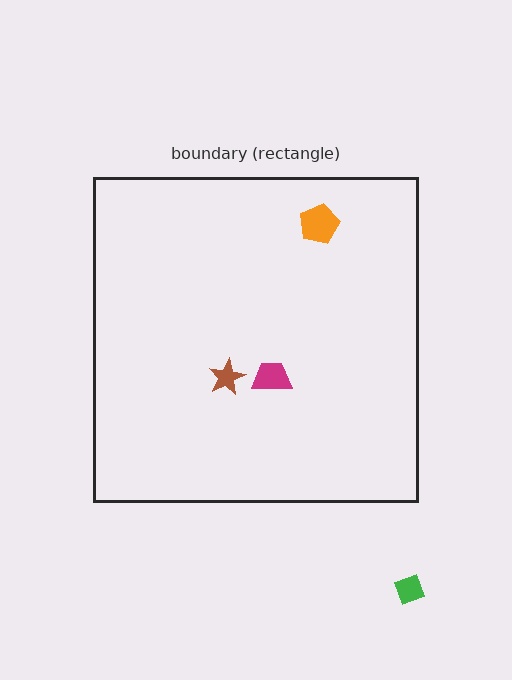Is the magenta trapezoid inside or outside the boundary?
Inside.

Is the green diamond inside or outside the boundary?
Outside.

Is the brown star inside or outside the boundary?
Inside.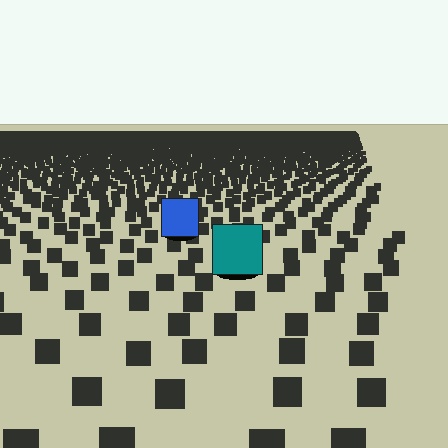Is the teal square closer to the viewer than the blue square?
Yes. The teal square is closer — you can tell from the texture gradient: the ground texture is coarser near it.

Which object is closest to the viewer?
The teal square is closest. The texture marks near it are larger and more spread out.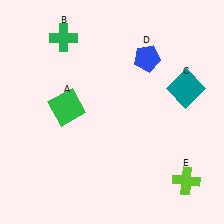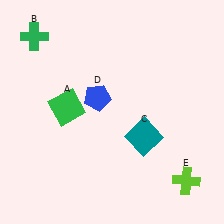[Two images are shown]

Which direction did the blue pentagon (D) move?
The blue pentagon (D) moved left.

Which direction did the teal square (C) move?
The teal square (C) moved down.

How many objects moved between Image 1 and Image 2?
3 objects moved between the two images.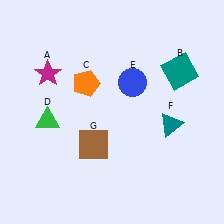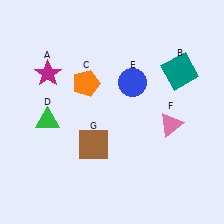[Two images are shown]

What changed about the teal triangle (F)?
In Image 1, F is teal. In Image 2, it changed to pink.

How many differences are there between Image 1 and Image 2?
There is 1 difference between the two images.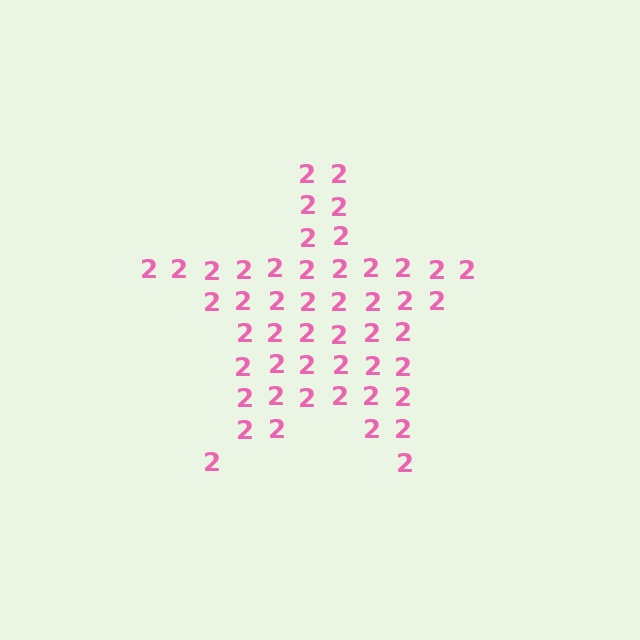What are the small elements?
The small elements are digit 2's.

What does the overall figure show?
The overall figure shows a star.